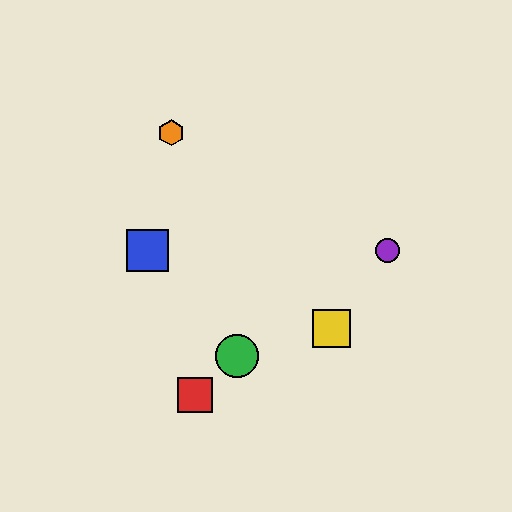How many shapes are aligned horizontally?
2 shapes (the blue square, the purple circle) are aligned horizontally.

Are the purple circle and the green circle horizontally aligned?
No, the purple circle is at y≈250 and the green circle is at y≈356.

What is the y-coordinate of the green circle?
The green circle is at y≈356.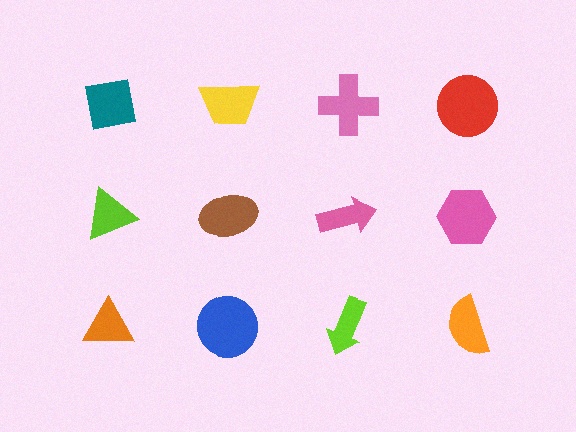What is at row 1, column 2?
A yellow trapezoid.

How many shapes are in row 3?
4 shapes.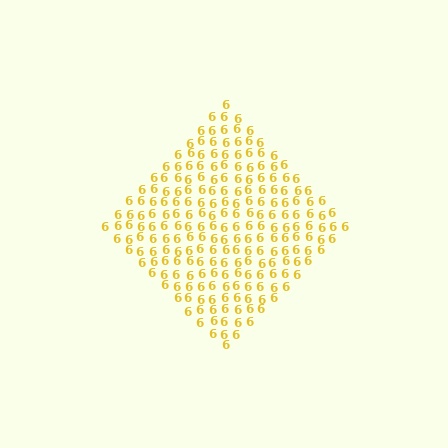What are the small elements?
The small elements are digit 6's.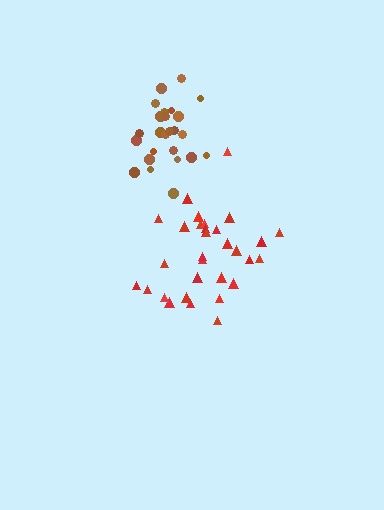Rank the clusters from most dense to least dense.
brown, red.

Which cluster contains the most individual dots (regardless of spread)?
Red (32).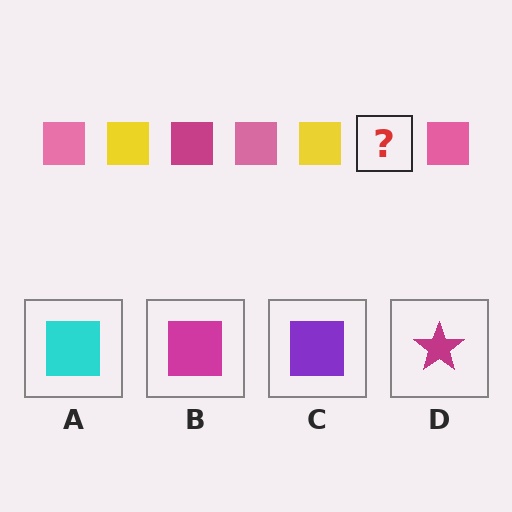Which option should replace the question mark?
Option B.